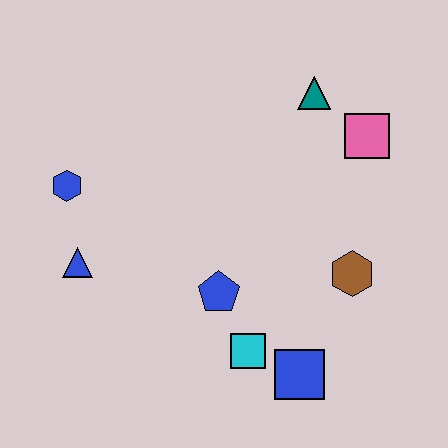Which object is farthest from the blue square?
The blue hexagon is farthest from the blue square.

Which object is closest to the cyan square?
The blue square is closest to the cyan square.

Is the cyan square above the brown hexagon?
No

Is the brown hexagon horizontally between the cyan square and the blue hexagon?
No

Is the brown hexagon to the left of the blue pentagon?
No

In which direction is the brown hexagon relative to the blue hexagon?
The brown hexagon is to the right of the blue hexagon.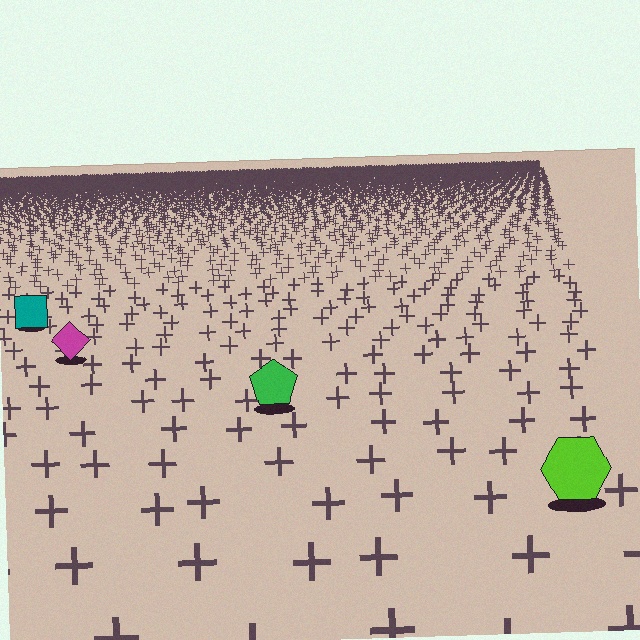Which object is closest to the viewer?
The lime hexagon is closest. The texture marks near it are larger and more spread out.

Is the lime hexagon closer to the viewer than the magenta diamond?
Yes. The lime hexagon is closer — you can tell from the texture gradient: the ground texture is coarser near it.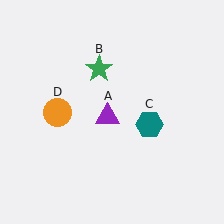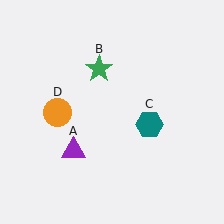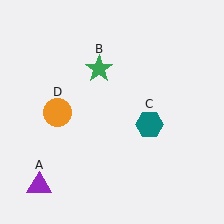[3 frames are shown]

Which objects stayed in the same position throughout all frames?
Green star (object B) and teal hexagon (object C) and orange circle (object D) remained stationary.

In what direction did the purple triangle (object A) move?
The purple triangle (object A) moved down and to the left.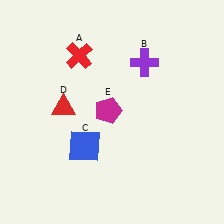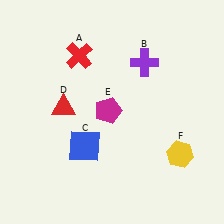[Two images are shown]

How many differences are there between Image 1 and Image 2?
There is 1 difference between the two images.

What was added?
A yellow hexagon (F) was added in Image 2.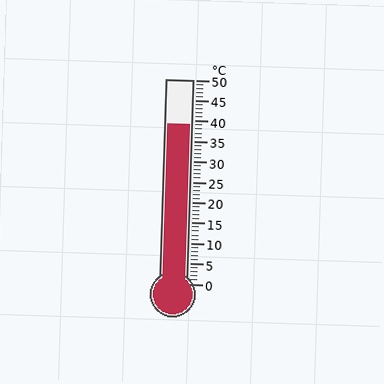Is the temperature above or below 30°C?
The temperature is above 30°C.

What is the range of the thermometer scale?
The thermometer scale ranges from 0°C to 50°C.